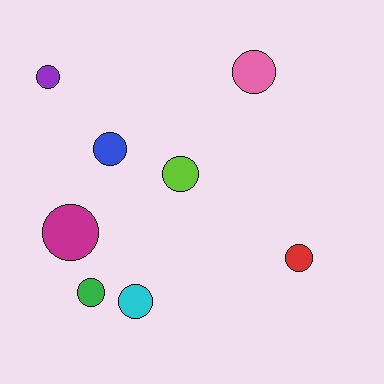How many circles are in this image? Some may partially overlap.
There are 8 circles.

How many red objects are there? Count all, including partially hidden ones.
There is 1 red object.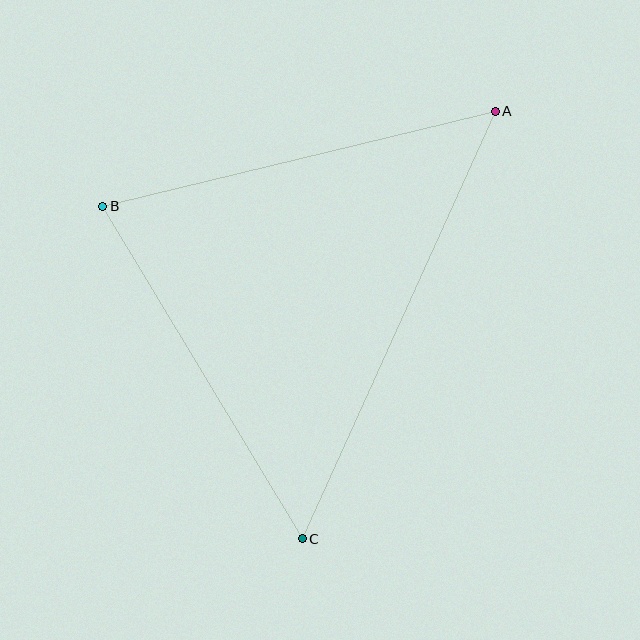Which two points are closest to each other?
Points B and C are closest to each other.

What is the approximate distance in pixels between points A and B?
The distance between A and B is approximately 404 pixels.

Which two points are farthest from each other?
Points A and C are farthest from each other.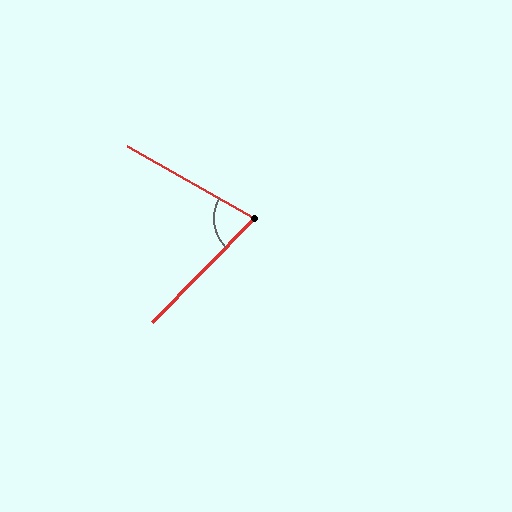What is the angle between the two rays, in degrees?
Approximately 75 degrees.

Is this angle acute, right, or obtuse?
It is acute.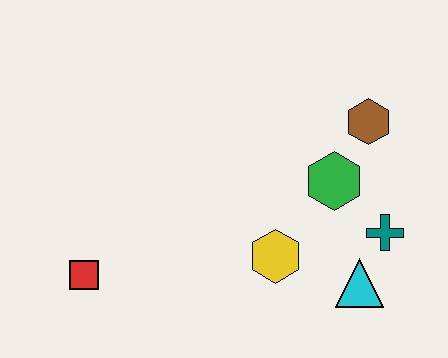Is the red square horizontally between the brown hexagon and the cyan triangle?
No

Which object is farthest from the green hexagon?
The red square is farthest from the green hexagon.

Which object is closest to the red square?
The yellow hexagon is closest to the red square.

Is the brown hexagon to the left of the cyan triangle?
No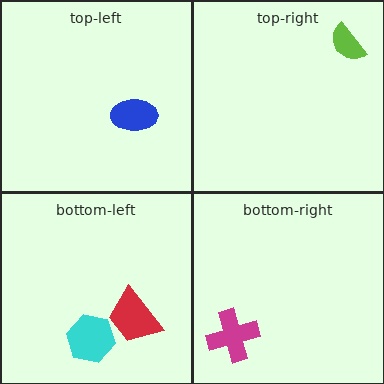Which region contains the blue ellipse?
The top-left region.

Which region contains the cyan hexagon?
The bottom-left region.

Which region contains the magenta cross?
The bottom-right region.